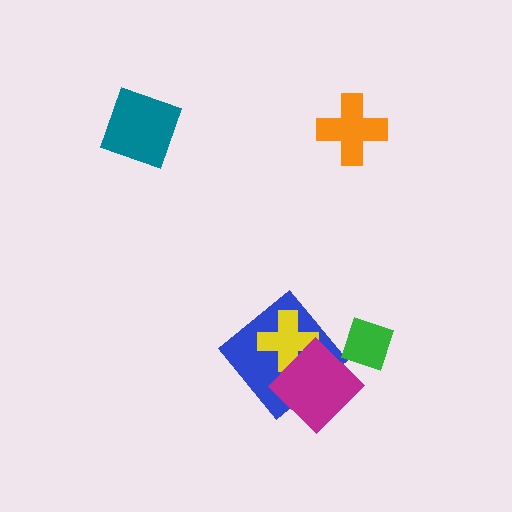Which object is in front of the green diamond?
The magenta diamond is in front of the green diamond.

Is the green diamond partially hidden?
Yes, it is partially covered by another shape.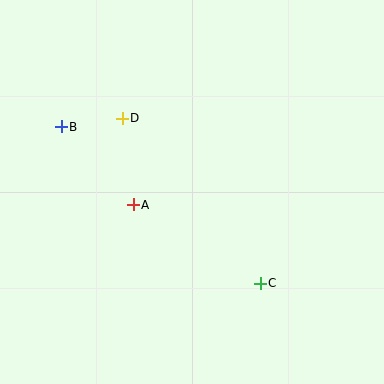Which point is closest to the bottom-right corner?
Point C is closest to the bottom-right corner.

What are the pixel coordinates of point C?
Point C is at (260, 283).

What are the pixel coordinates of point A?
Point A is at (133, 205).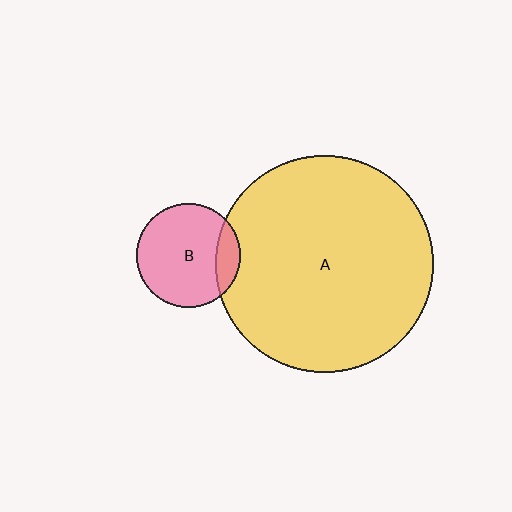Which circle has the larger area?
Circle A (yellow).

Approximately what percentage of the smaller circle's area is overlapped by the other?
Approximately 15%.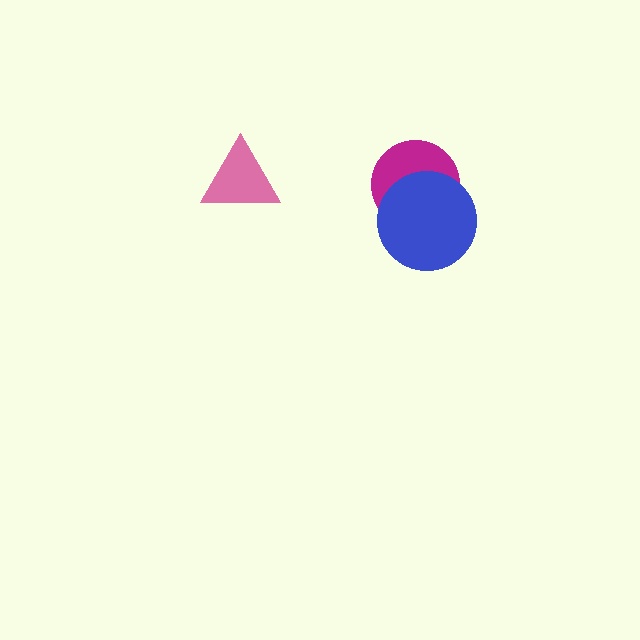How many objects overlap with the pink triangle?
0 objects overlap with the pink triangle.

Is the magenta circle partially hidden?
Yes, it is partially covered by another shape.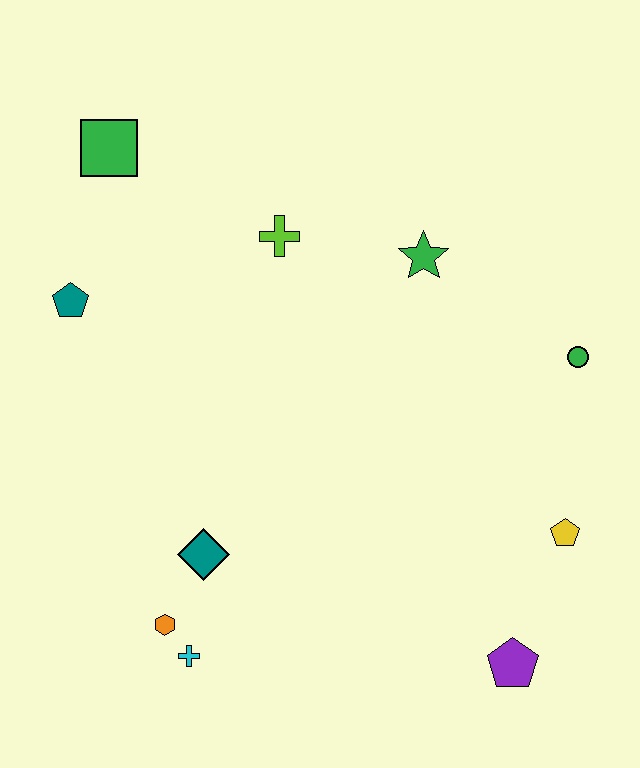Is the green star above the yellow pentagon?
Yes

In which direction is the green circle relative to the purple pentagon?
The green circle is above the purple pentagon.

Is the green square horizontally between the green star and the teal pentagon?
Yes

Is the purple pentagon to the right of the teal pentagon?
Yes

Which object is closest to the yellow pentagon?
The purple pentagon is closest to the yellow pentagon.